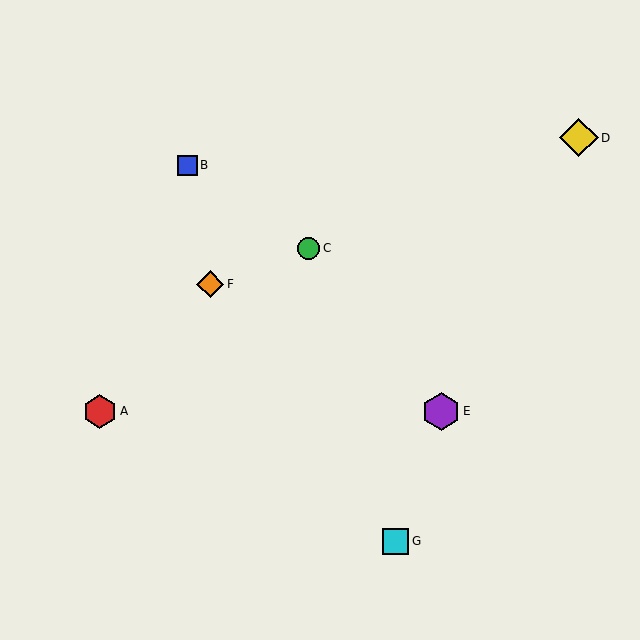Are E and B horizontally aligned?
No, E is at y≈411 and B is at y≈165.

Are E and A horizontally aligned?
Yes, both are at y≈411.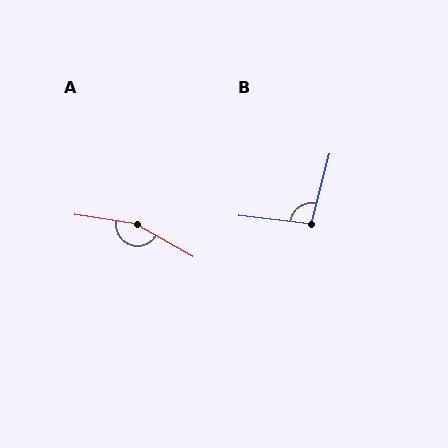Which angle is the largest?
A, at approximately 159 degrees.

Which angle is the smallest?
B, at approximately 98 degrees.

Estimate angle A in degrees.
Approximately 159 degrees.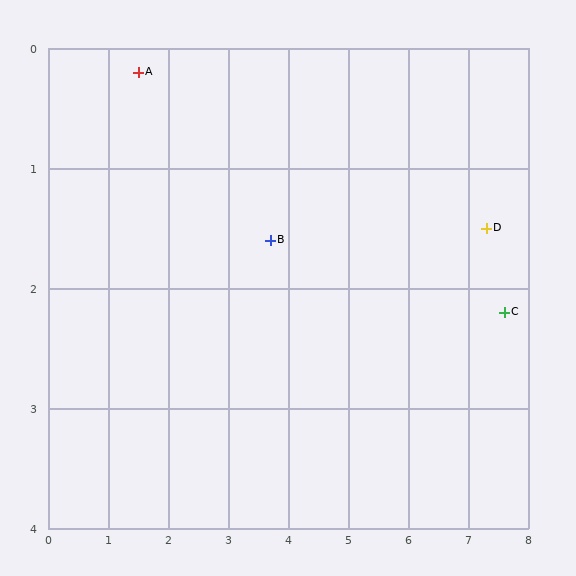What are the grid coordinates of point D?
Point D is at approximately (7.3, 1.5).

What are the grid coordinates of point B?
Point B is at approximately (3.7, 1.6).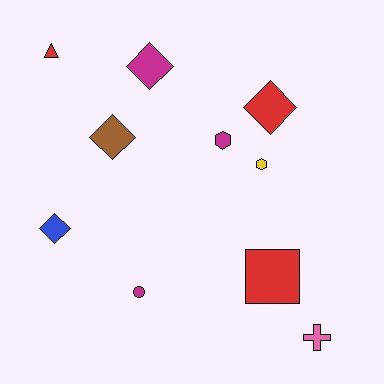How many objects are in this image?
There are 10 objects.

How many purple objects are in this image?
There are no purple objects.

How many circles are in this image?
There is 1 circle.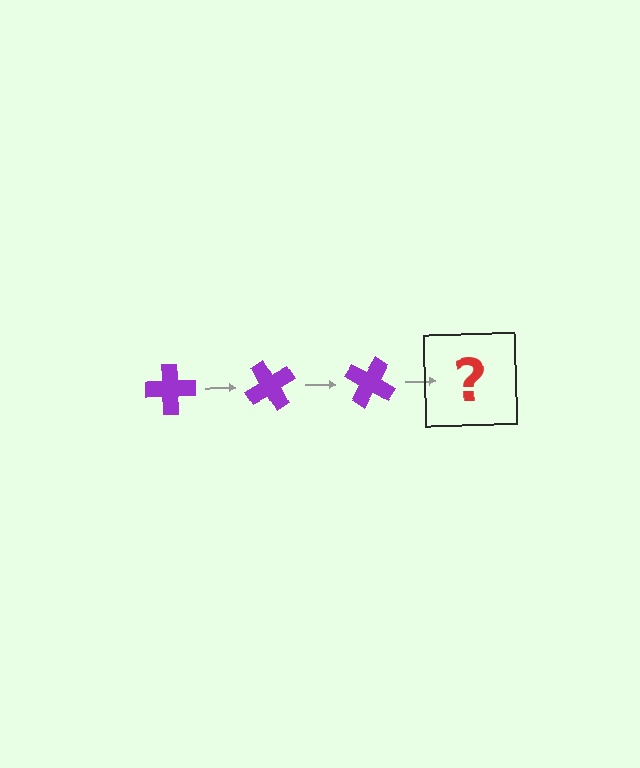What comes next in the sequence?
The next element should be a purple cross rotated 180 degrees.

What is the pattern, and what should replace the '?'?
The pattern is that the cross rotates 60 degrees each step. The '?' should be a purple cross rotated 180 degrees.